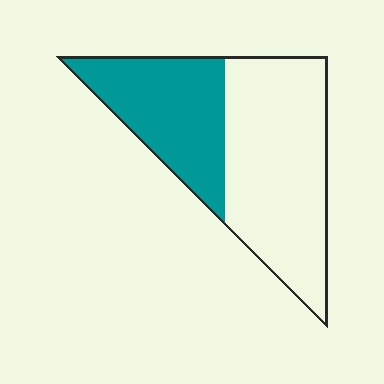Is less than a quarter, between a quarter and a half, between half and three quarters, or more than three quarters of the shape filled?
Between a quarter and a half.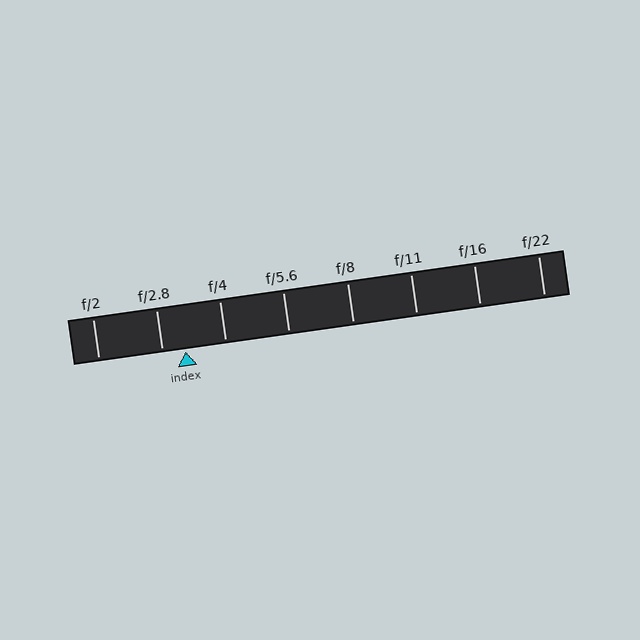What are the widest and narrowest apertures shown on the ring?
The widest aperture shown is f/2 and the narrowest is f/22.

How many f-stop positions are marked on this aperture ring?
There are 8 f-stop positions marked.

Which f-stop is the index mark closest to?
The index mark is closest to f/2.8.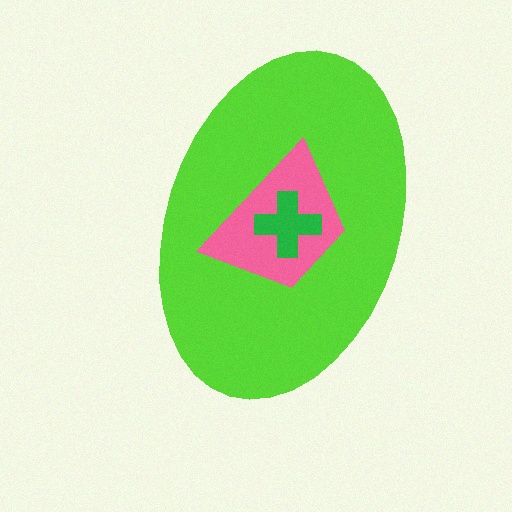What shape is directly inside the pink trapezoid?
The green cross.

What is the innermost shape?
The green cross.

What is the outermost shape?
The lime ellipse.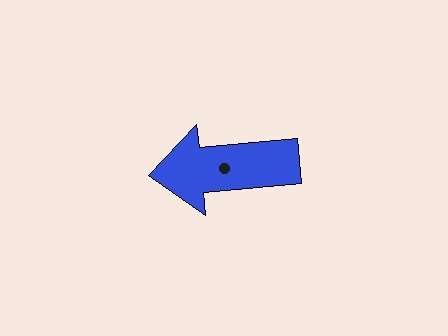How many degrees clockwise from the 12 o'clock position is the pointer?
Approximately 265 degrees.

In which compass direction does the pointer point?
West.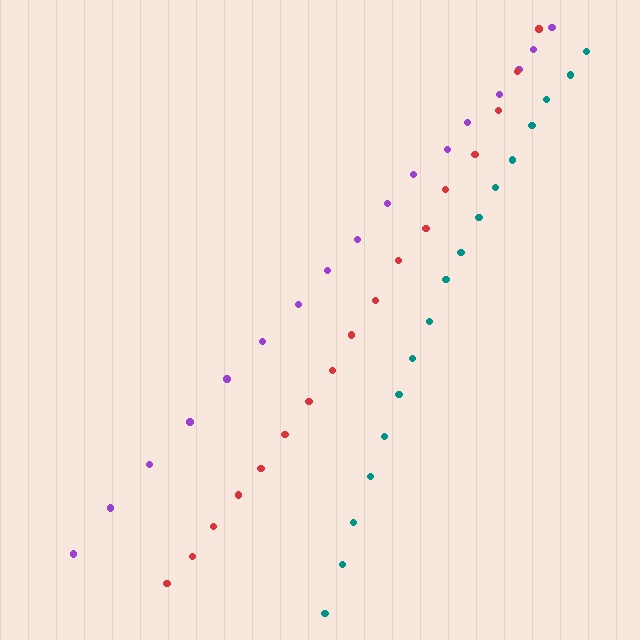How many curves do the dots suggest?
There are 3 distinct paths.